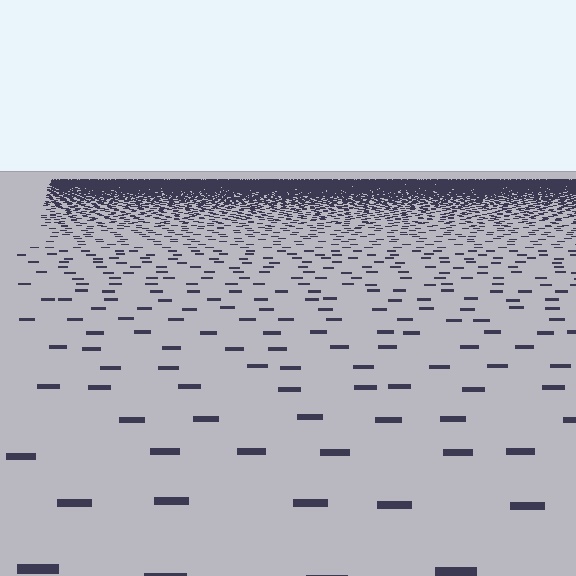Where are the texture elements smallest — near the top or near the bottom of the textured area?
Near the top.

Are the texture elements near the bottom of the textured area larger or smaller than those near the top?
Larger. Near the bottom, elements are closer to the viewer and appear at a bigger on-screen size.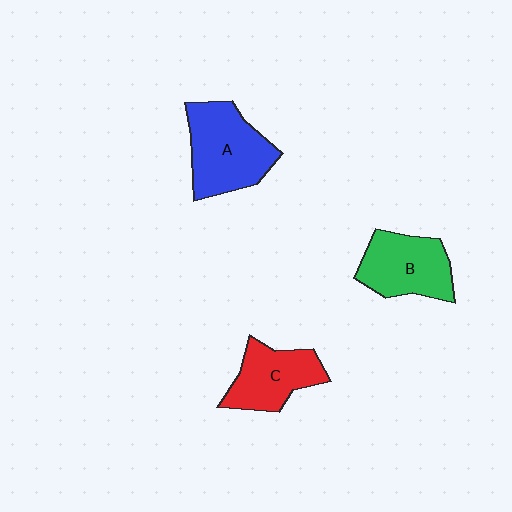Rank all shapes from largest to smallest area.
From largest to smallest: A (blue), B (green), C (red).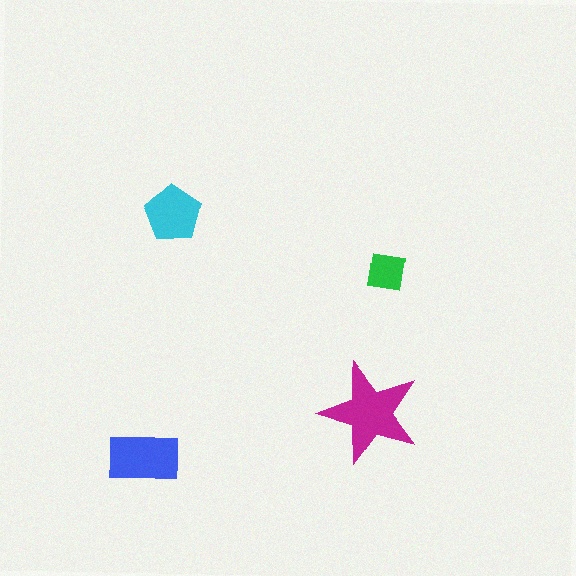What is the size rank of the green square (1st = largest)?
4th.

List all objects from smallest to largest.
The green square, the cyan pentagon, the blue rectangle, the magenta star.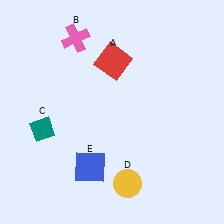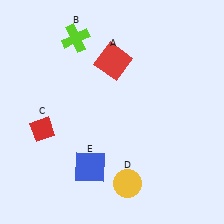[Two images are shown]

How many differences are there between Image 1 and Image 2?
There are 2 differences between the two images.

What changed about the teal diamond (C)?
In Image 1, C is teal. In Image 2, it changed to red.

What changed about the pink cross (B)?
In Image 1, B is pink. In Image 2, it changed to lime.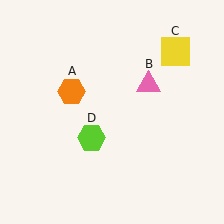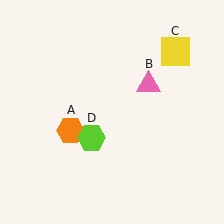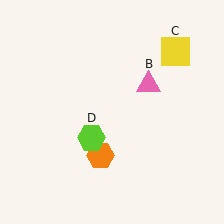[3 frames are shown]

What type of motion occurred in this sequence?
The orange hexagon (object A) rotated counterclockwise around the center of the scene.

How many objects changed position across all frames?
1 object changed position: orange hexagon (object A).